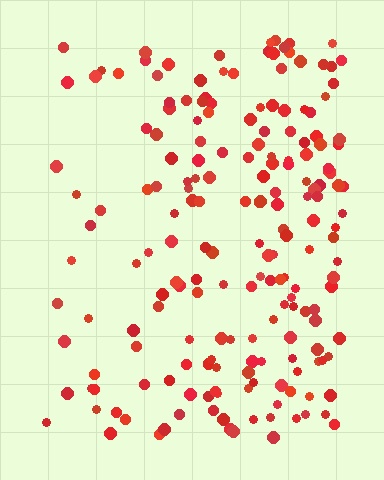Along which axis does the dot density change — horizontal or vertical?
Horizontal.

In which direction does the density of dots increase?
From left to right, with the right side densest.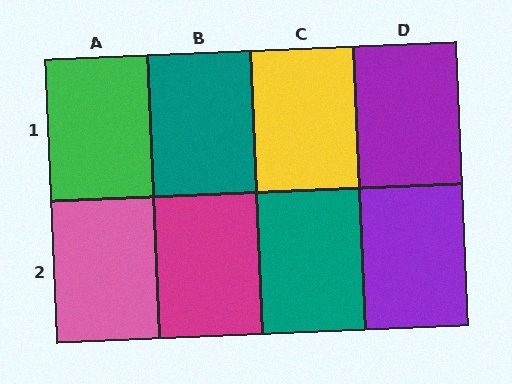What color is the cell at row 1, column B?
Teal.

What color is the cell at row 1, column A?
Green.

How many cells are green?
1 cell is green.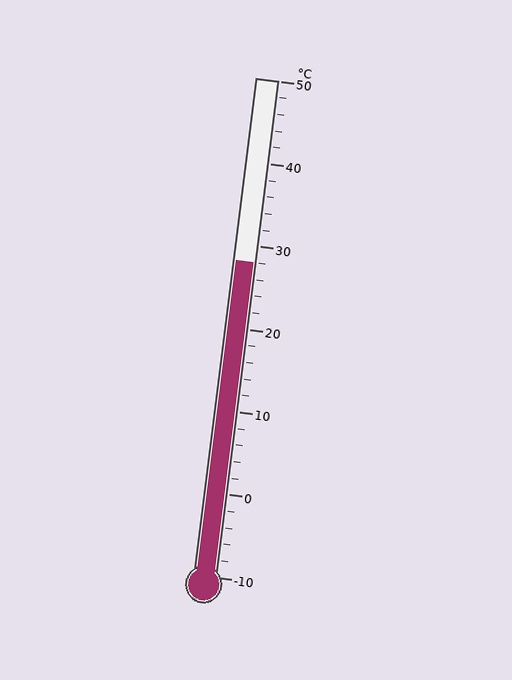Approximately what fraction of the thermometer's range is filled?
The thermometer is filled to approximately 65% of its range.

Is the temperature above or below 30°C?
The temperature is below 30°C.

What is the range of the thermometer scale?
The thermometer scale ranges from -10°C to 50°C.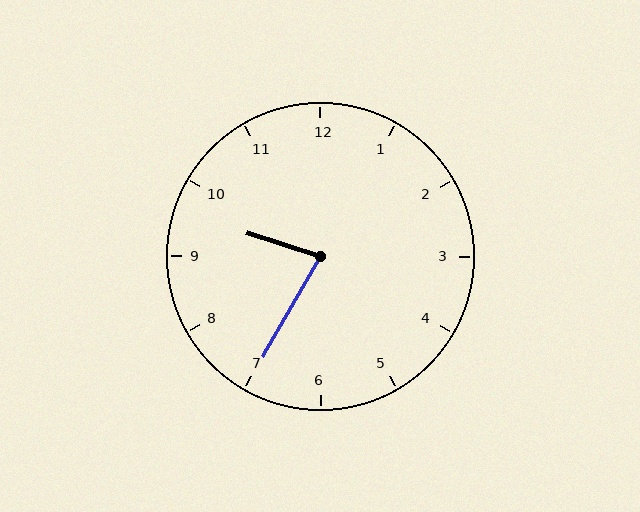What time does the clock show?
9:35.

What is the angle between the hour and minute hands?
Approximately 78 degrees.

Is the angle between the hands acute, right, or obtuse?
It is acute.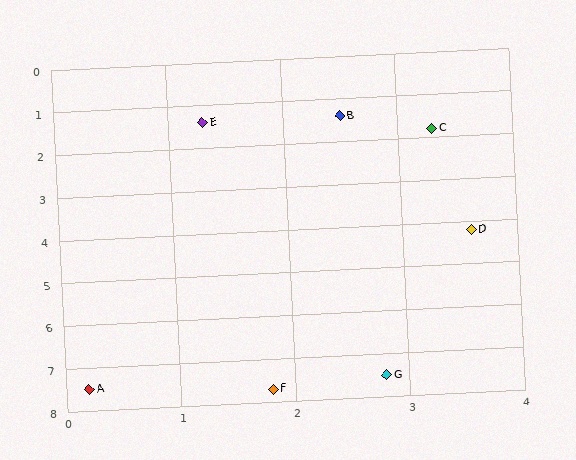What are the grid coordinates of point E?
Point E is at approximately (1.3, 1.4).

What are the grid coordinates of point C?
Point C is at approximately (3.3, 1.8).